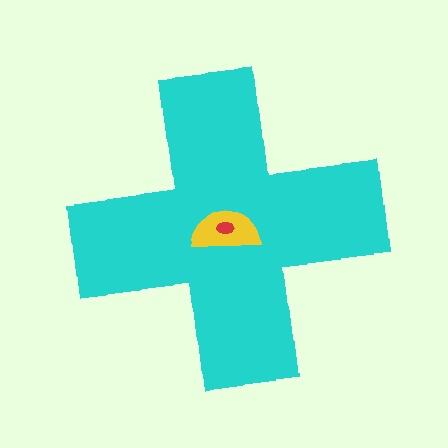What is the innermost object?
The red ellipse.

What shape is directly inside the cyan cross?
The yellow semicircle.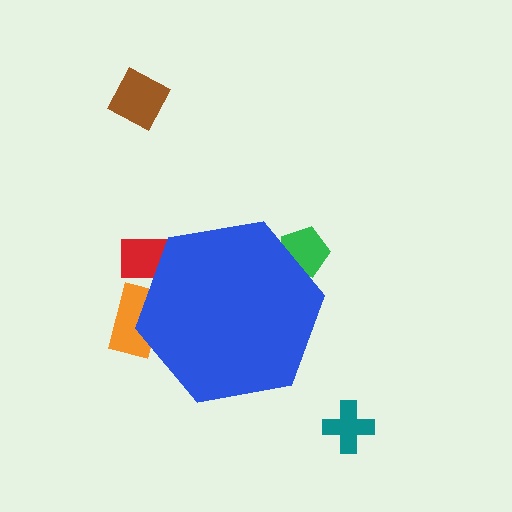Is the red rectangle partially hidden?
Yes, the red rectangle is partially hidden behind the blue hexagon.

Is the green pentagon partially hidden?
Yes, the green pentagon is partially hidden behind the blue hexagon.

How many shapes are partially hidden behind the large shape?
3 shapes are partially hidden.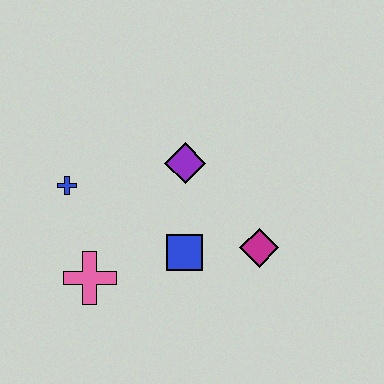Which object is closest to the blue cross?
The pink cross is closest to the blue cross.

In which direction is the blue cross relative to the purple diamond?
The blue cross is to the left of the purple diamond.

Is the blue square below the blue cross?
Yes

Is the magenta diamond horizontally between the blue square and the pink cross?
No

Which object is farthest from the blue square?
The blue cross is farthest from the blue square.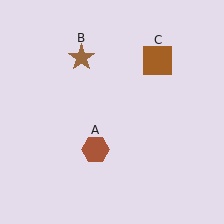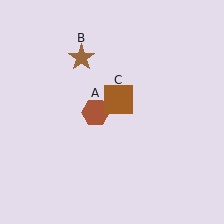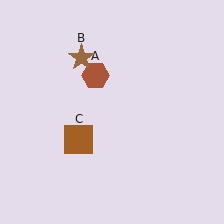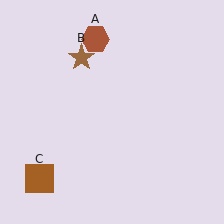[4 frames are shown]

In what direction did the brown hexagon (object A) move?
The brown hexagon (object A) moved up.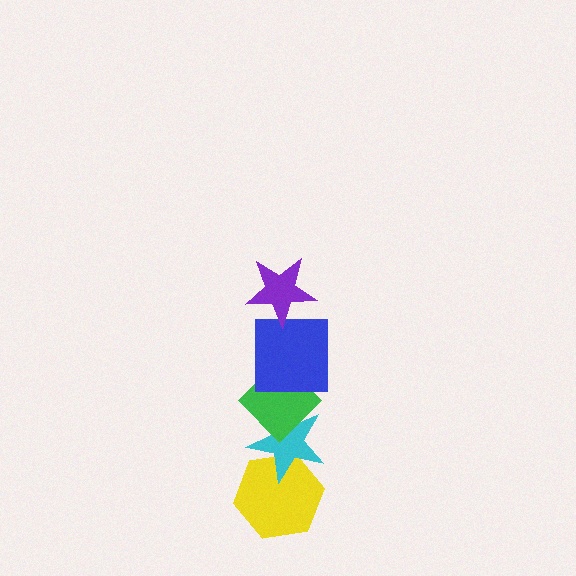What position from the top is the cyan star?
The cyan star is 4th from the top.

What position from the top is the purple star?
The purple star is 1st from the top.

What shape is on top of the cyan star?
The green diamond is on top of the cyan star.